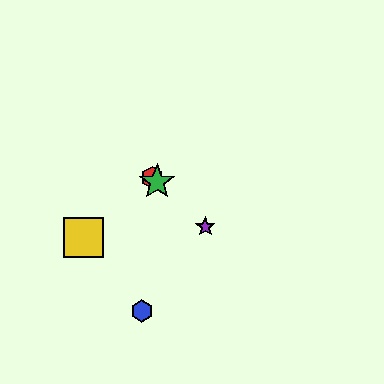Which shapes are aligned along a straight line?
The red hexagon, the green star, the purple star are aligned along a straight line.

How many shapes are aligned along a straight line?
3 shapes (the red hexagon, the green star, the purple star) are aligned along a straight line.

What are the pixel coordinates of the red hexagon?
The red hexagon is at (152, 177).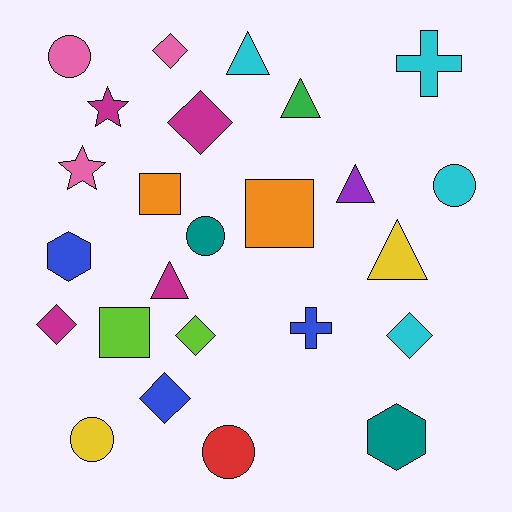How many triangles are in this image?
There are 5 triangles.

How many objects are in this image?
There are 25 objects.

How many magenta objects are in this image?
There are 4 magenta objects.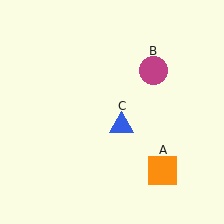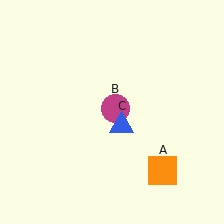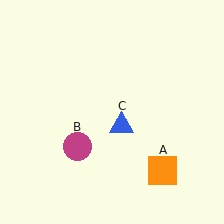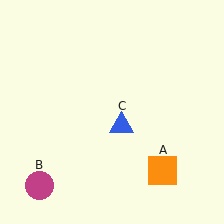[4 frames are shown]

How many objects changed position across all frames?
1 object changed position: magenta circle (object B).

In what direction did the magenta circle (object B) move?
The magenta circle (object B) moved down and to the left.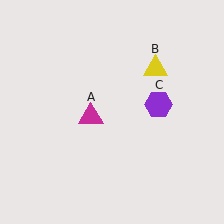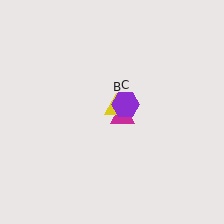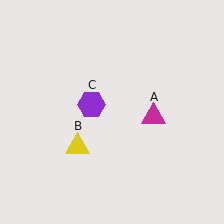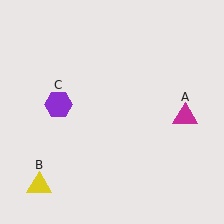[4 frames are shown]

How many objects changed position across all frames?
3 objects changed position: magenta triangle (object A), yellow triangle (object B), purple hexagon (object C).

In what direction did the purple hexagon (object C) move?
The purple hexagon (object C) moved left.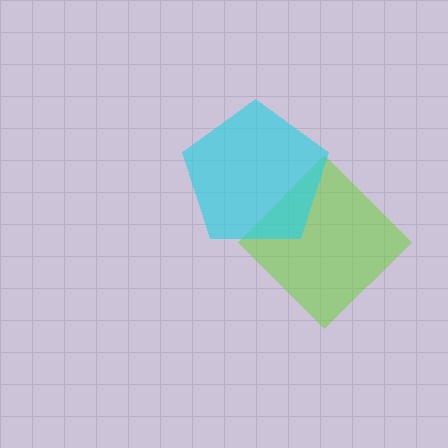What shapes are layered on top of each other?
The layered shapes are: a lime diamond, a cyan pentagon.